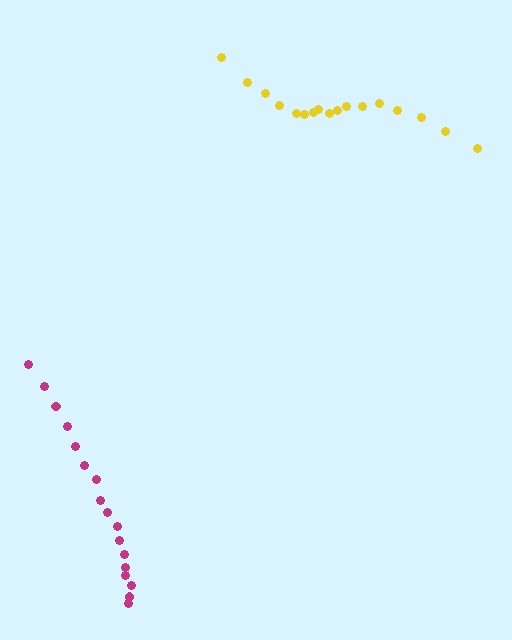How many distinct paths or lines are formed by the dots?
There are 2 distinct paths.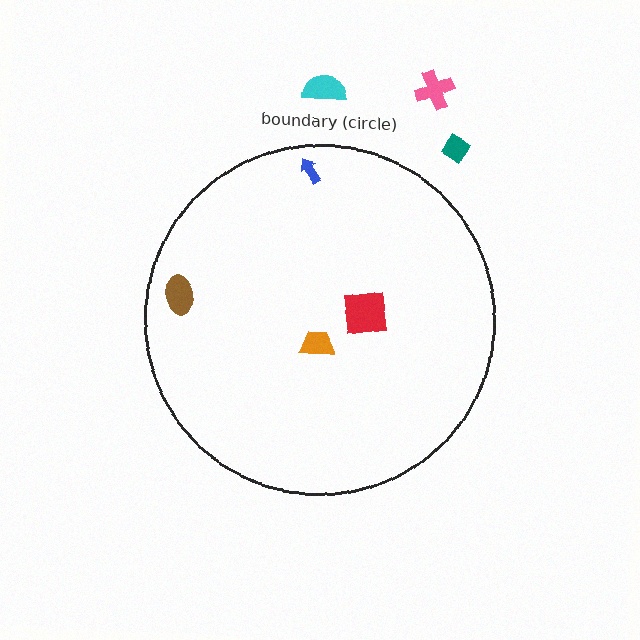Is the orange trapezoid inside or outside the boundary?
Inside.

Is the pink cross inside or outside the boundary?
Outside.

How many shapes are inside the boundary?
4 inside, 3 outside.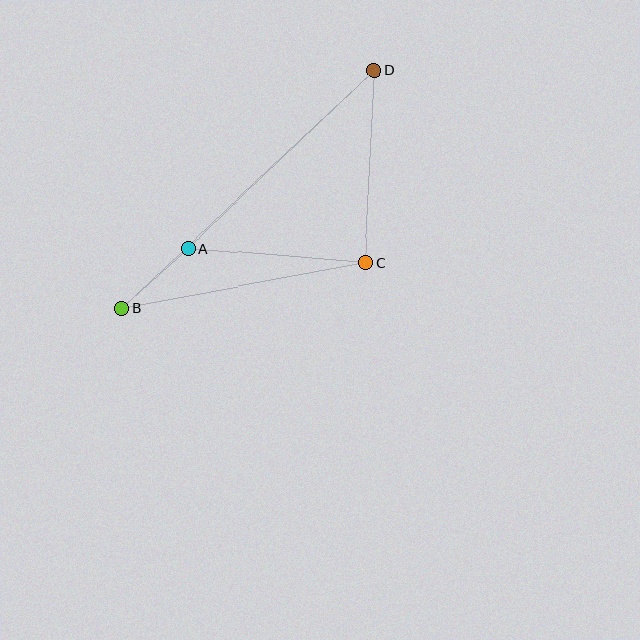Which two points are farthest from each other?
Points B and D are farthest from each other.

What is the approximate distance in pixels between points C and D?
The distance between C and D is approximately 192 pixels.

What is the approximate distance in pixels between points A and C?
The distance between A and C is approximately 178 pixels.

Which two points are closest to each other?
Points A and B are closest to each other.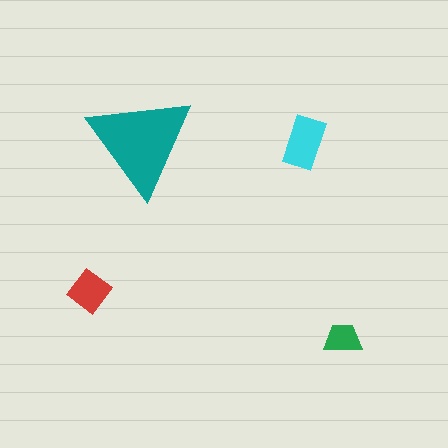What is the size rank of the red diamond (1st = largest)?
3rd.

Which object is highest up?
The teal triangle is topmost.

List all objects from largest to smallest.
The teal triangle, the cyan rectangle, the red diamond, the green trapezoid.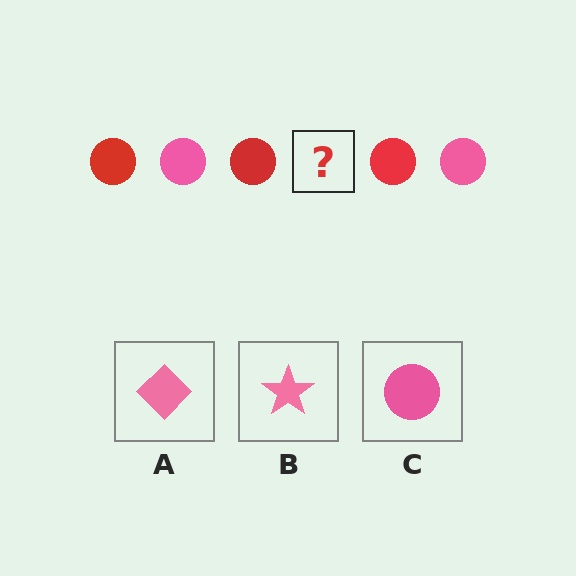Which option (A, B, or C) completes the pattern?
C.